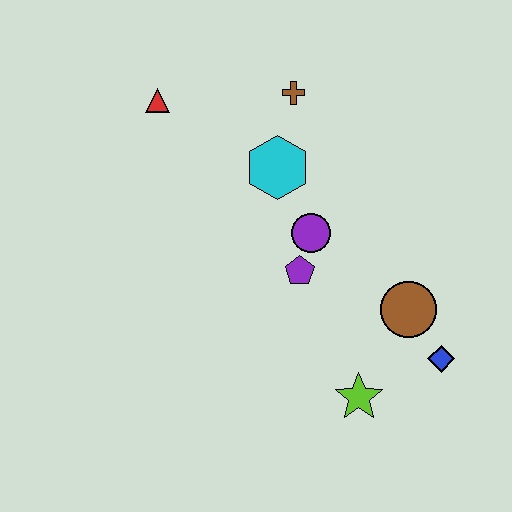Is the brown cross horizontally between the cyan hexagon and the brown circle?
Yes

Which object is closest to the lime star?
The blue diamond is closest to the lime star.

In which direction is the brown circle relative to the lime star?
The brown circle is above the lime star.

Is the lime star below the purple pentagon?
Yes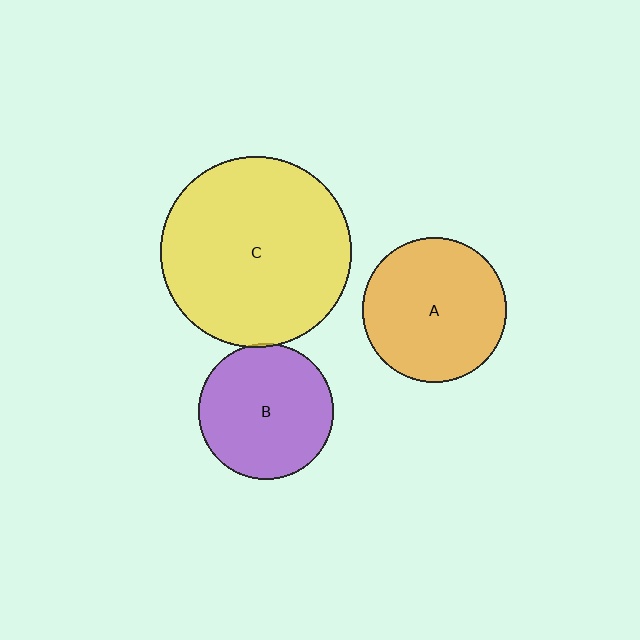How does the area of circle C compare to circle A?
Approximately 1.8 times.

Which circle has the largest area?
Circle C (yellow).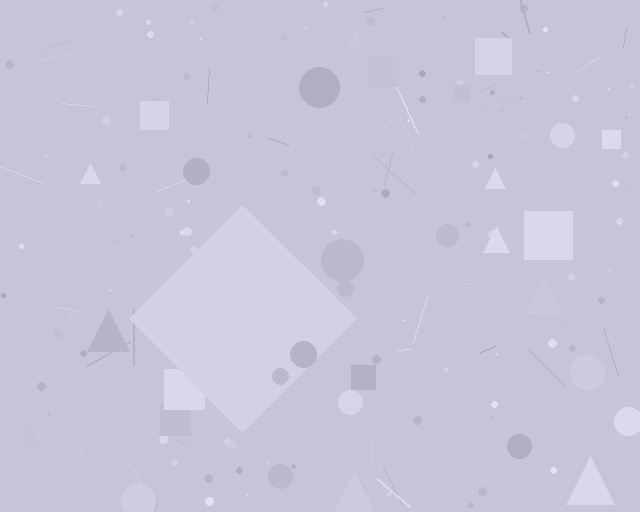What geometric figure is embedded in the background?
A diamond is embedded in the background.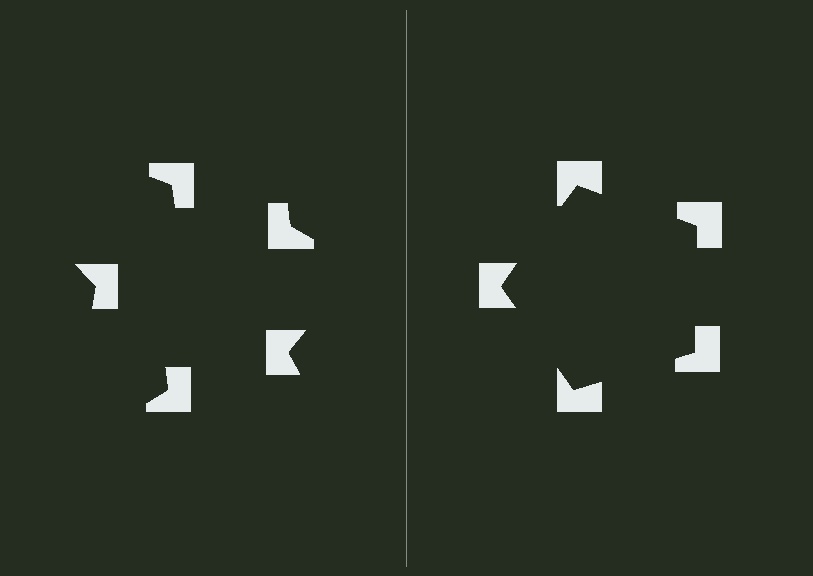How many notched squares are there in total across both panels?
10 — 5 on each side.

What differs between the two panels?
The notched squares are positioned identically on both sides; only the wedge orientations differ. On the right they align to a pentagon; on the left they are misaligned.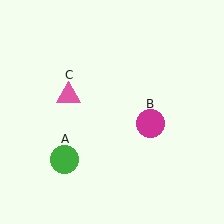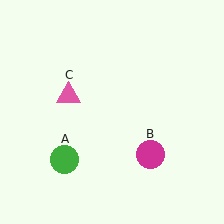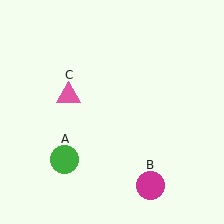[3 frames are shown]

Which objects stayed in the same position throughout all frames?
Green circle (object A) and pink triangle (object C) remained stationary.